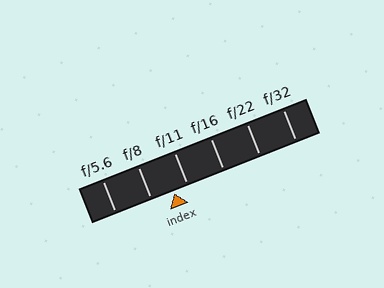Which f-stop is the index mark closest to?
The index mark is closest to f/11.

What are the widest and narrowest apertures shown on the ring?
The widest aperture shown is f/5.6 and the narrowest is f/32.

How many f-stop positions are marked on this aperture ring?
There are 6 f-stop positions marked.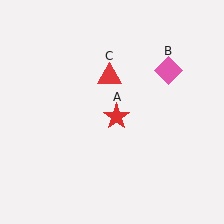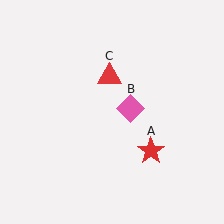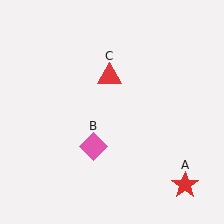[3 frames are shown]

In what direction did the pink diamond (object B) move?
The pink diamond (object B) moved down and to the left.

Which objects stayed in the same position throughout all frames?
Red triangle (object C) remained stationary.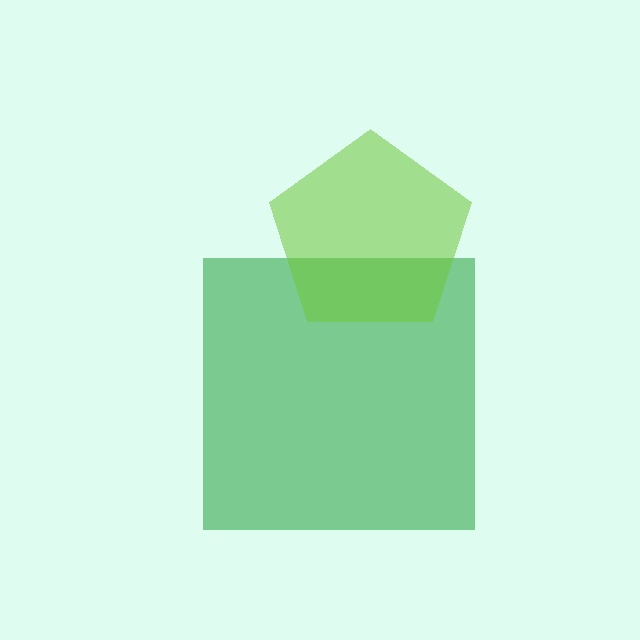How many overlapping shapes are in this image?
There are 2 overlapping shapes in the image.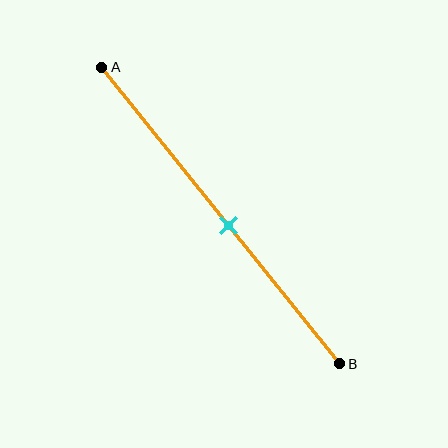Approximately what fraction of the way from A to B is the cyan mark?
The cyan mark is approximately 55% of the way from A to B.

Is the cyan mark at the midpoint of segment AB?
No, the mark is at about 55% from A, not at the 50% midpoint.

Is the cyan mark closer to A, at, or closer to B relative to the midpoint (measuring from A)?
The cyan mark is closer to point B than the midpoint of segment AB.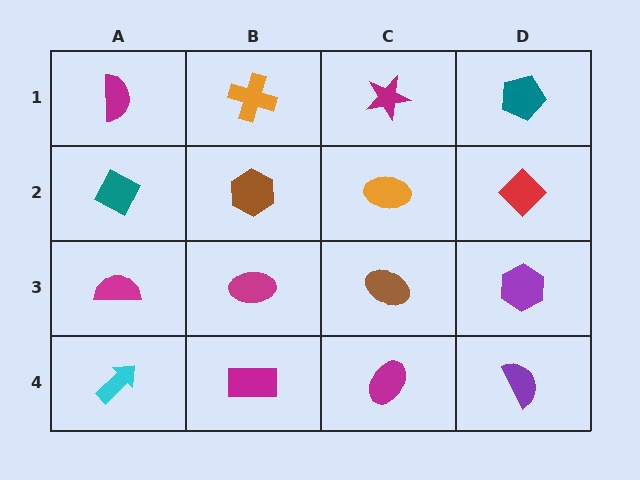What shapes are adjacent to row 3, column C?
An orange ellipse (row 2, column C), a magenta ellipse (row 4, column C), a magenta ellipse (row 3, column B), a purple hexagon (row 3, column D).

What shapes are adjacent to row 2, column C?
A magenta star (row 1, column C), a brown ellipse (row 3, column C), a brown hexagon (row 2, column B), a red diamond (row 2, column D).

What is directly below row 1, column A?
A teal diamond.